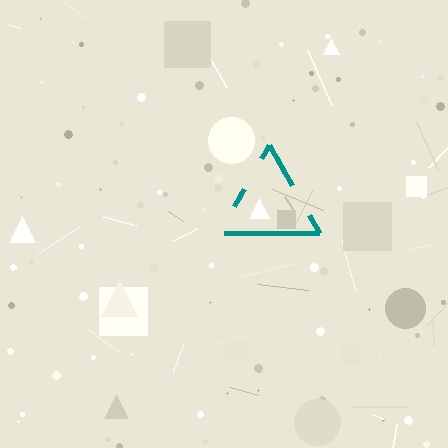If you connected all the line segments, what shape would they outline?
They would outline a triangle.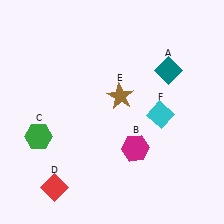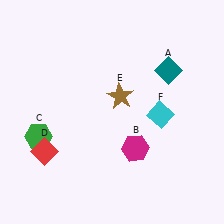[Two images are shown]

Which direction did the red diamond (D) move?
The red diamond (D) moved up.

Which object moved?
The red diamond (D) moved up.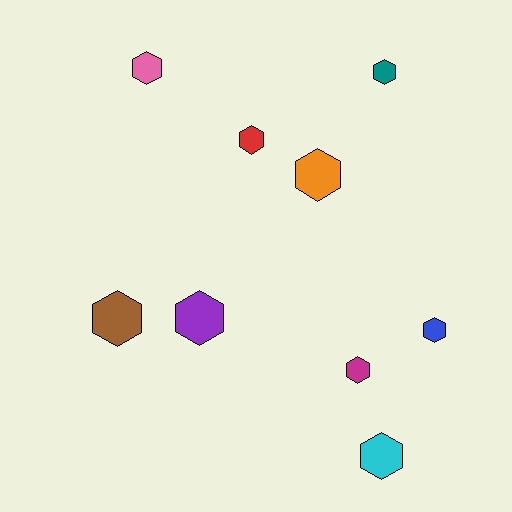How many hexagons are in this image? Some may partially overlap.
There are 9 hexagons.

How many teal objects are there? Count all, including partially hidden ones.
There is 1 teal object.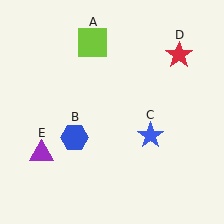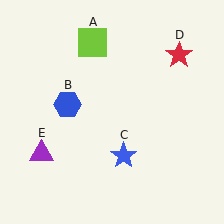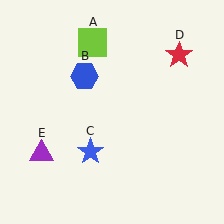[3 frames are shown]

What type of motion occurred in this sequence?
The blue hexagon (object B), blue star (object C) rotated clockwise around the center of the scene.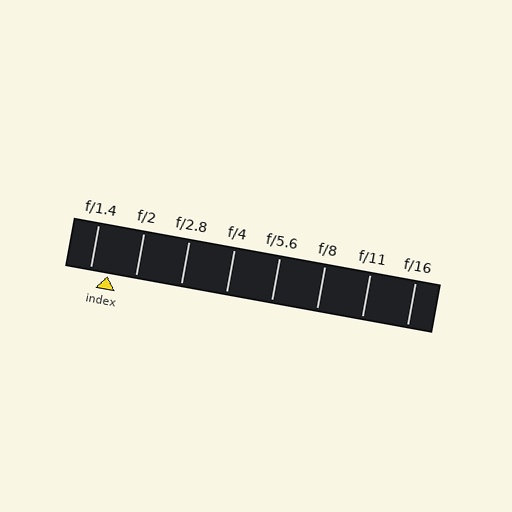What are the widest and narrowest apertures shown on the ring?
The widest aperture shown is f/1.4 and the narrowest is f/16.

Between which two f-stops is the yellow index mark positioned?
The index mark is between f/1.4 and f/2.